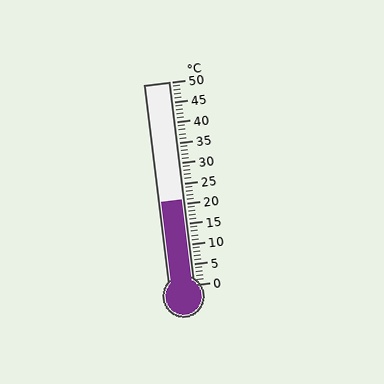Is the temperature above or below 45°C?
The temperature is below 45°C.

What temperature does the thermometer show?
The thermometer shows approximately 21°C.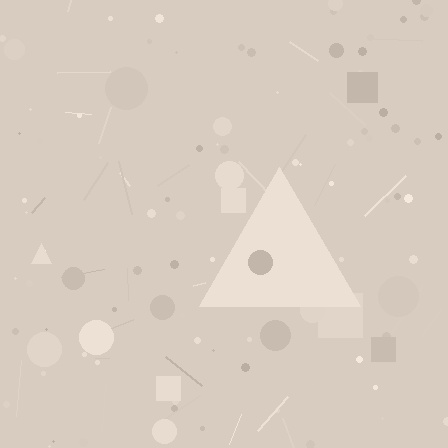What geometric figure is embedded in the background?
A triangle is embedded in the background.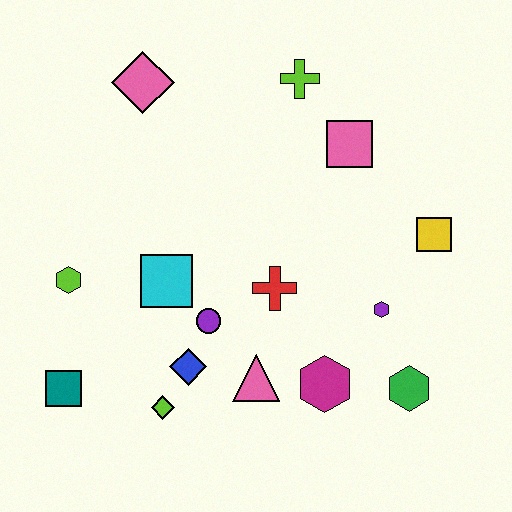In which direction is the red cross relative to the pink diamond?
The red cross is below the pink diamond.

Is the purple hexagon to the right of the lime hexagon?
Yes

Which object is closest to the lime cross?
The pink square is closest to the lime cross.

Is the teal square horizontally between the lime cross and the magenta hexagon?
No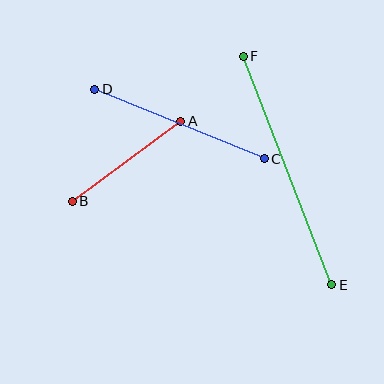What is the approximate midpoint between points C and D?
The midpoint is at approximately (179, 124) pixels.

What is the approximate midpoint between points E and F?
The midpoint is at approximately (287, 170) pixels.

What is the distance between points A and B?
The distance is approximately 135 pixels.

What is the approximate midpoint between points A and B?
The midpoint is at approximately (126, 161) pixels.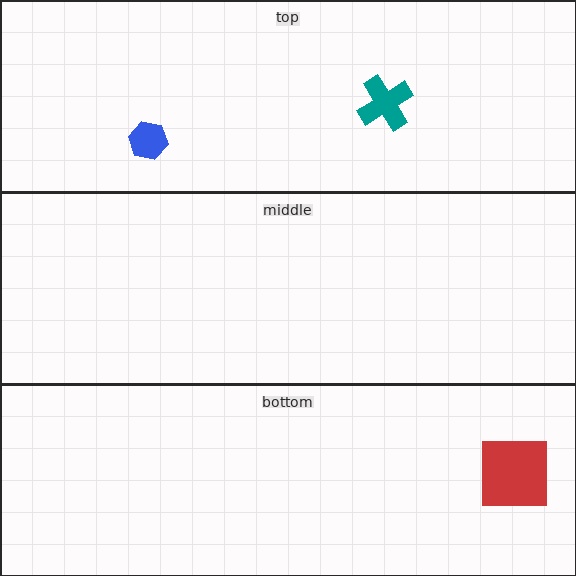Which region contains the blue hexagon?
The top region.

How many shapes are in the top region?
2.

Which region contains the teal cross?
The top region.